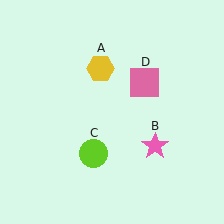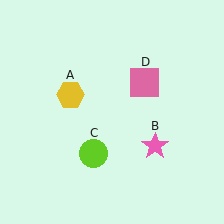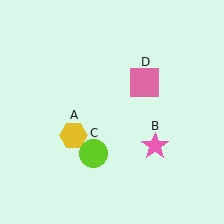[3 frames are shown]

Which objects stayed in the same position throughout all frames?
Pink star (object B) and lime circle (object C) and pink square (object D) remained stationary.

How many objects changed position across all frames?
1 object changed position: yellow hexagon (object A).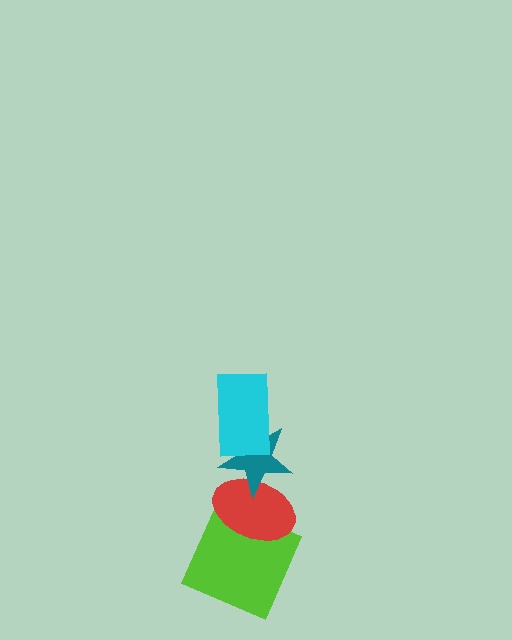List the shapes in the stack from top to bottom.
From top to bottom: the cyan rectangle, the teal star, the red ellipse, the lime square.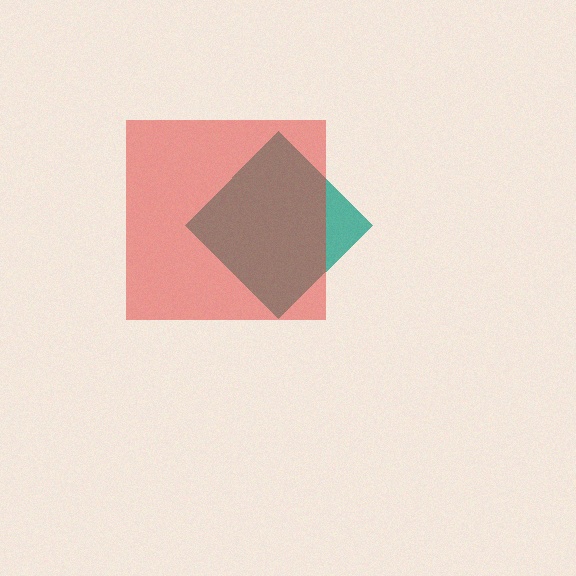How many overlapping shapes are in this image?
There are 2 overlapping shapes in the image.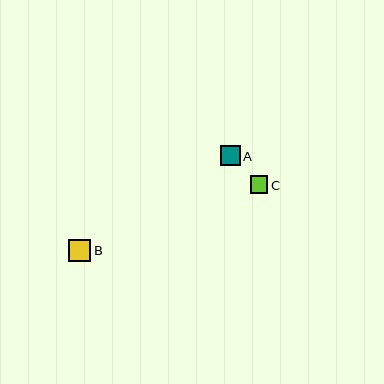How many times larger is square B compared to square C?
Square B is approximately 1.2 times the size of square C.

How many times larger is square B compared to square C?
Square B is approximately 1.2 times the size of square C.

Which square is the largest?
Square B is the largest with a size of approximately 22 pixels.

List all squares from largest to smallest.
From largest to smallest: B, A, C.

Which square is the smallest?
Square C is the smallest with a size of approximately 18 pixels.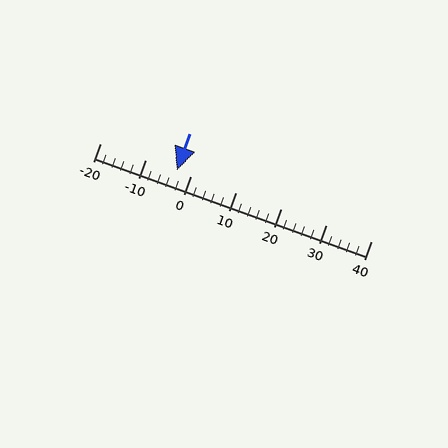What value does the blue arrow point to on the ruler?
The blue arrow points to approximately -3.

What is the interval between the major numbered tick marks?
The major tick marks are spaced 10 units apart.